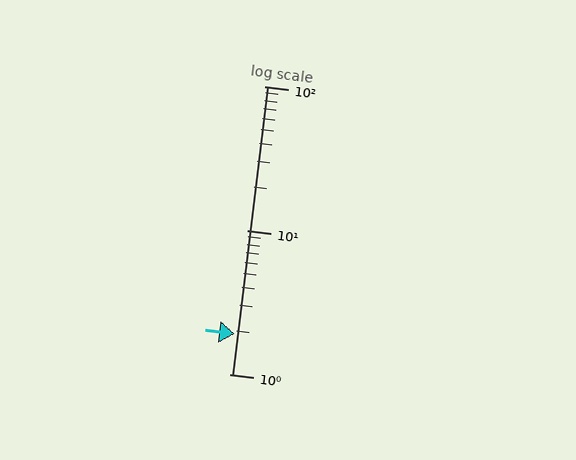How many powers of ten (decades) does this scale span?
The scale spans 2 decades, from 1 to 100.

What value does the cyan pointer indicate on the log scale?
The pointer indicates approximately 1.9.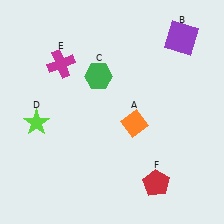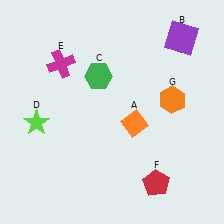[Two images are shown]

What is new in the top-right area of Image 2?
An orange hexagon (G) was added in the top-right area of Image 2.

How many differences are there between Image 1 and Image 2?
There is 1 difference between the two images.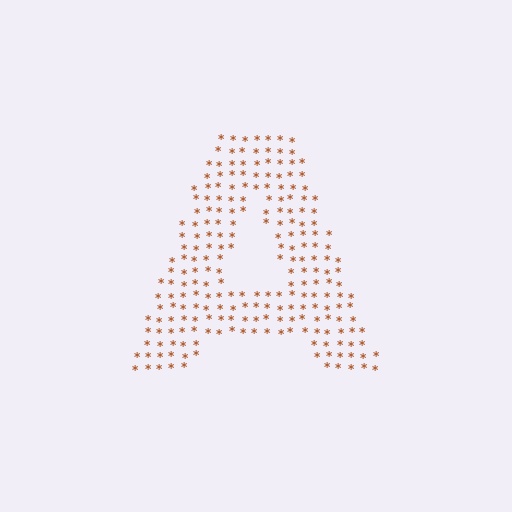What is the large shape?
The large shape is the letter A.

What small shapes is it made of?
It is made of small asterisks.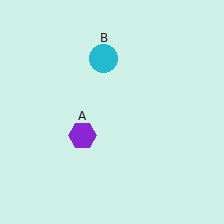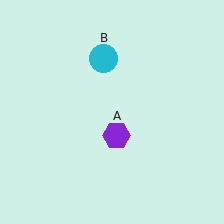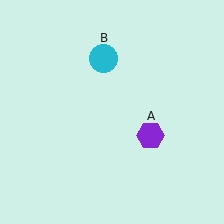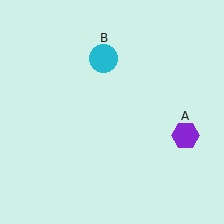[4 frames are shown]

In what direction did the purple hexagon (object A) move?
The purple hexagon (object A) moved right.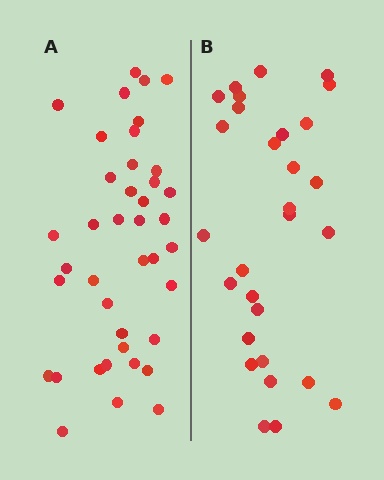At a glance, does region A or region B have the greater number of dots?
Region A (the left region) has more dots.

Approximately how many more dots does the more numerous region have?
Region A has roughly 12 or so more dots than region B.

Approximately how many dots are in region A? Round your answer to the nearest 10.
About 40 dots.